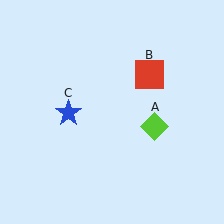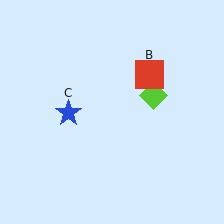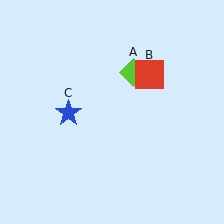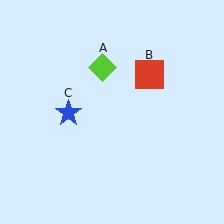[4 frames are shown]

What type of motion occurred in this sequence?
The lime diamond (object A) rotated counterclockwise around the center of the scene.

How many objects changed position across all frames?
1 object changed position: lime diamond (object A).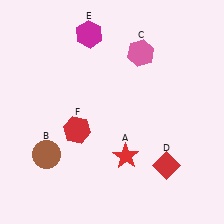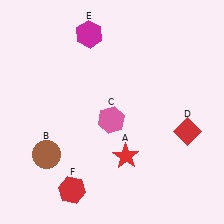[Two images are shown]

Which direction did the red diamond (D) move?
The red diamond (D) moved up.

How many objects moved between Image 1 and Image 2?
3 objects moved between the two images.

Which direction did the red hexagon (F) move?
The red hexagon (F) moved down.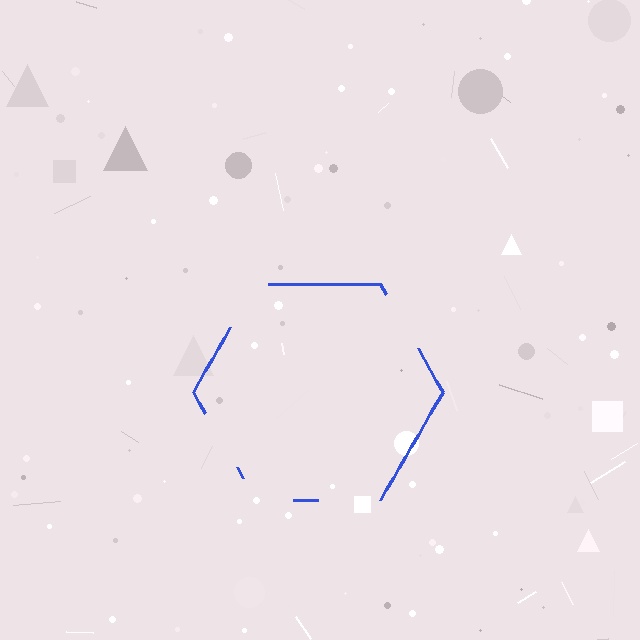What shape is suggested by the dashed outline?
The dashed outline suggests a hexagon.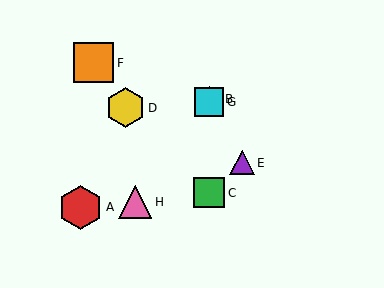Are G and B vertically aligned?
Yes, both are at x≈209.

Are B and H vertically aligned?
No, B is at x≈209 and H is at x≈135.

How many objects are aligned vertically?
3 objects (B, C, G) are aligned vertically.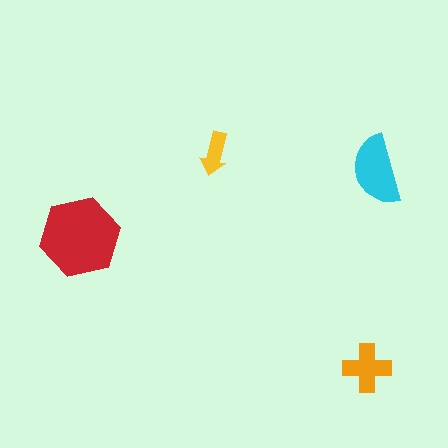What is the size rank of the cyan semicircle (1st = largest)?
2nd.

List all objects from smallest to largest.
The yellow arrow, the orange cross, the cyan semicircle, the red hexagon.